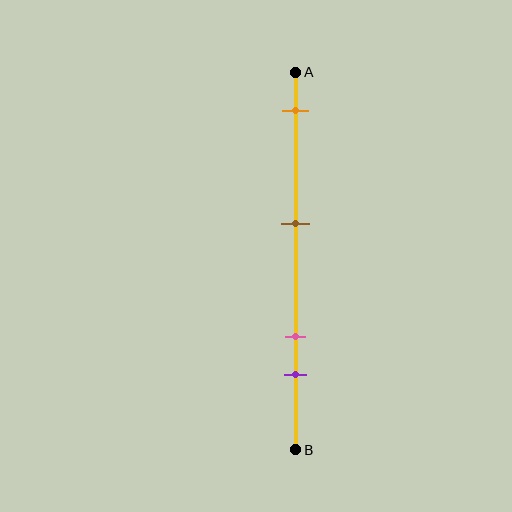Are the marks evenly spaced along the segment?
No, the marks are not evenly spaced.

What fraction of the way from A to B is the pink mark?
The pink mark is approximately 70% (0.7) of the way from A to B.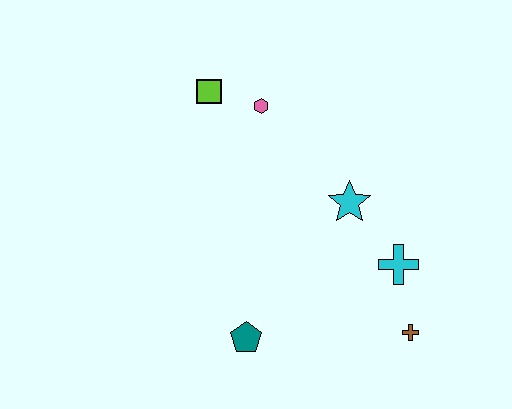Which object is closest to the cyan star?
The cyan cross is closest to the cyan star.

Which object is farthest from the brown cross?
The lime square is farthest from the brown cross.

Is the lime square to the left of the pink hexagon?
Yes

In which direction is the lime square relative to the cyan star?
The lime square is to the left of the cyan star.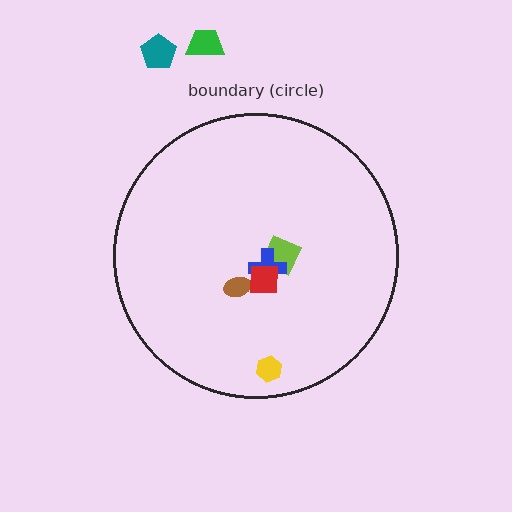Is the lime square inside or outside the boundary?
Inside.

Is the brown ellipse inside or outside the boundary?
Inside.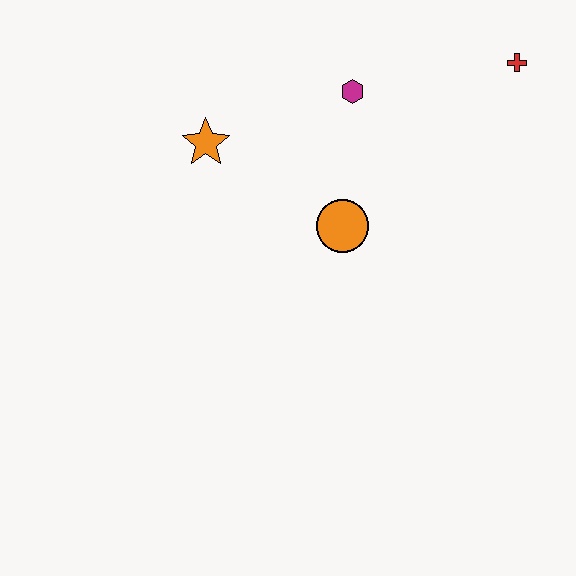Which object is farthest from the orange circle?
The red cross is farthest from the orange circle.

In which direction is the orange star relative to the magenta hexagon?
The orange star is to the left of the magenta hexagon.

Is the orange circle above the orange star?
No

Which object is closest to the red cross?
The magenta hexagon is closest to the red cross.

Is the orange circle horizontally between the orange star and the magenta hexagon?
Yes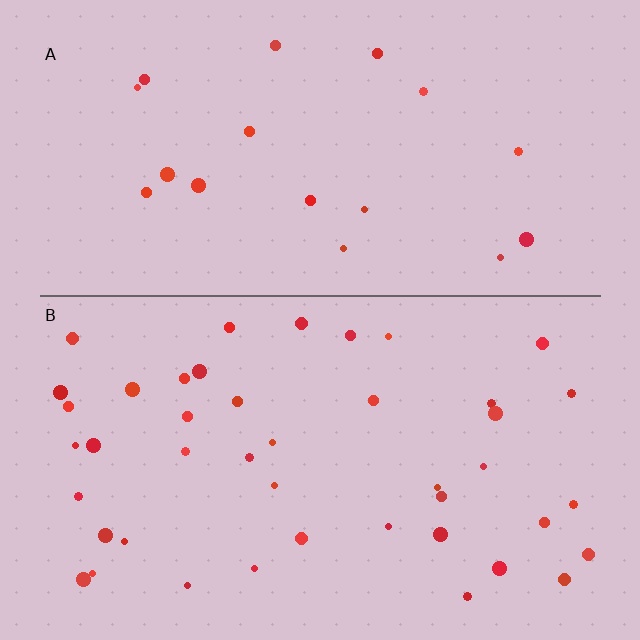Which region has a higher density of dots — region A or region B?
B (the bottom).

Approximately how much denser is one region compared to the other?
Approximately 2.3× — region B over region A.